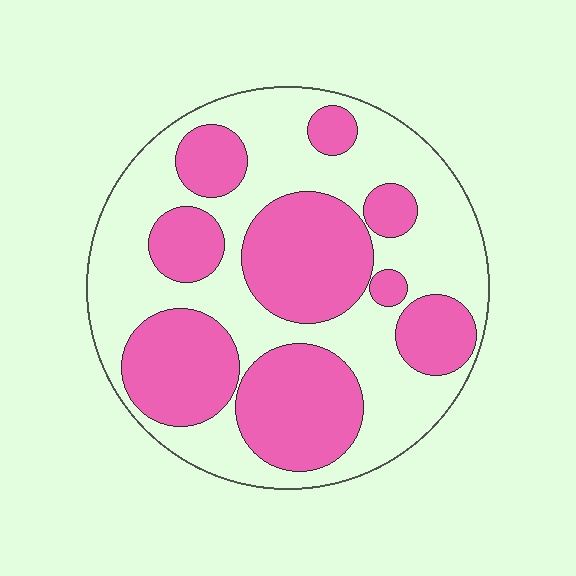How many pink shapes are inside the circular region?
9.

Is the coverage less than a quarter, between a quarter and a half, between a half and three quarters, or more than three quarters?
Between a quarter and a half.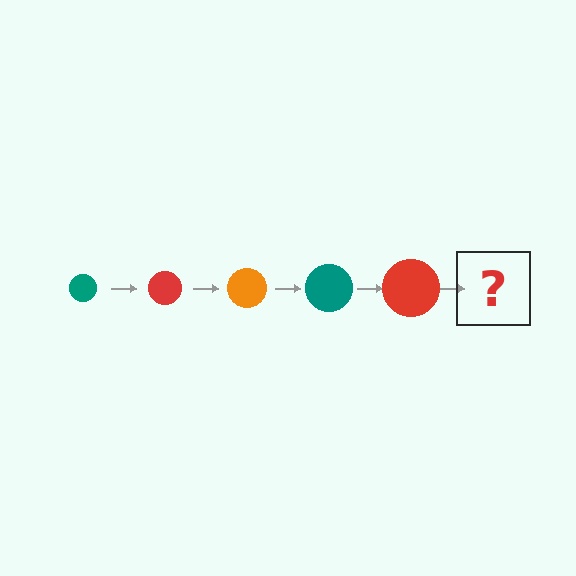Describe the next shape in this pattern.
It should be an orange circle, larger than the previous one.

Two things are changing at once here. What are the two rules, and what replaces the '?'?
The two rules are that the circle grows larger each step and the color cycles through teal, red, and orange. The '?' should be an orange circle, larger than the previous one.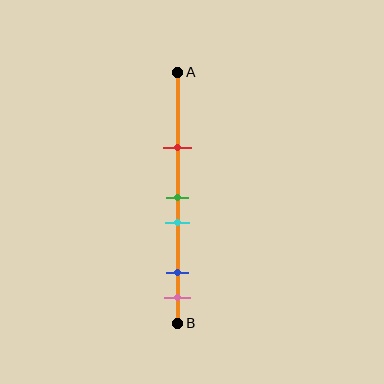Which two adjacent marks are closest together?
The green and cyan marks are the closest adjacent pair.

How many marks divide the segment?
There are 5 marks dividing the segment.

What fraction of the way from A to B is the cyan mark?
The cyan mark is approximately 60% (0.6) of the way from A to B.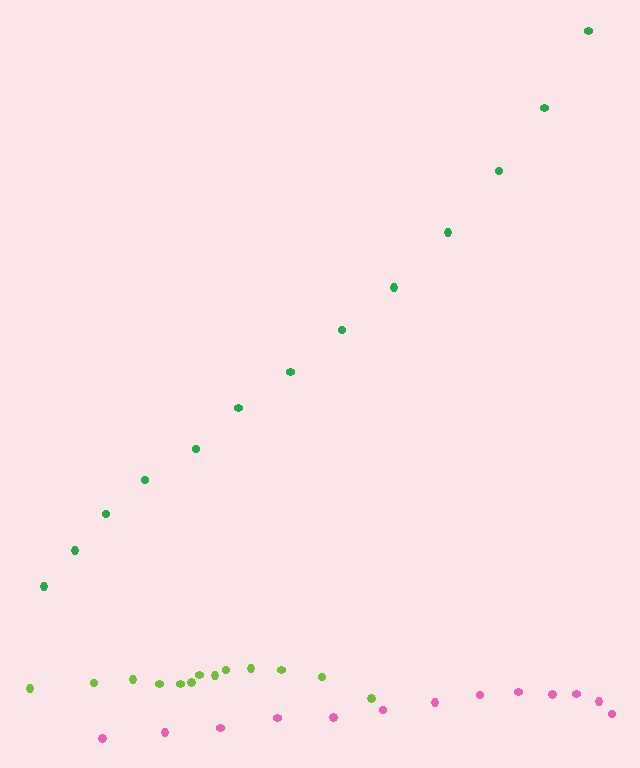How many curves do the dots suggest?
There are 3 distinct paths.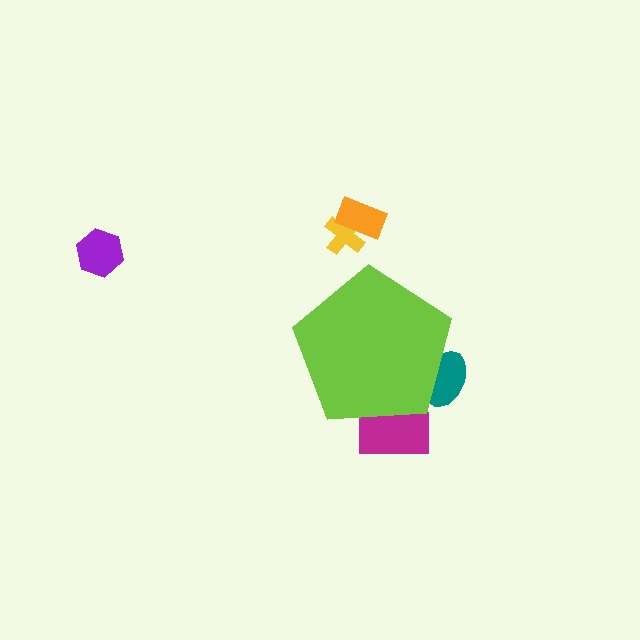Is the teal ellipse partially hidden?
Yes, the teal ellipse is partially hidden behind the lime pentagon.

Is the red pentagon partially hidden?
Yes, the red pentagon is partially hidden behind the lime pentagon.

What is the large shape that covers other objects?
A lime pentagon.